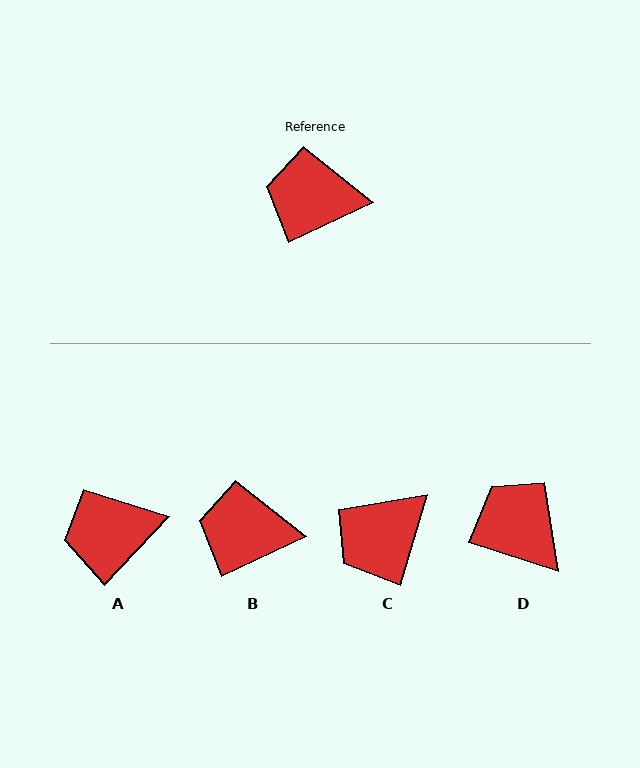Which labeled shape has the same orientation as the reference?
B.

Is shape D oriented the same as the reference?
No, it is off by about 43 degrees.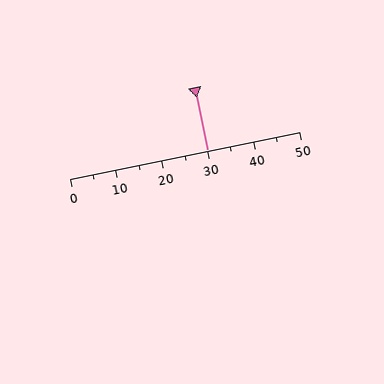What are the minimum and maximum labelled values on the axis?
The axis runs from 0 to 50.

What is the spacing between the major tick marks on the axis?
The major ticks are spaced 10 apart.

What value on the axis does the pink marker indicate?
The marker indicates approximately 30.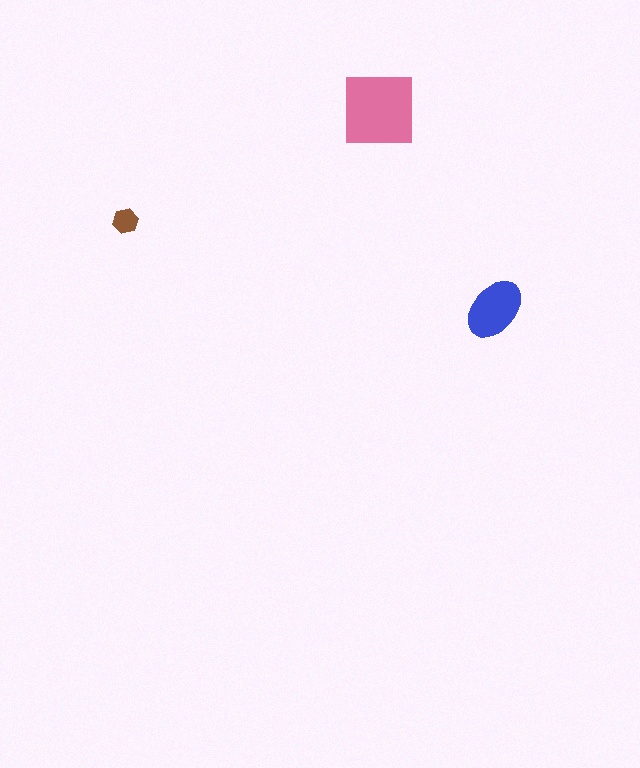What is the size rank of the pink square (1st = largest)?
1st.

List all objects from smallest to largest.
The brown hexagon, the blue ellipse, the pink square.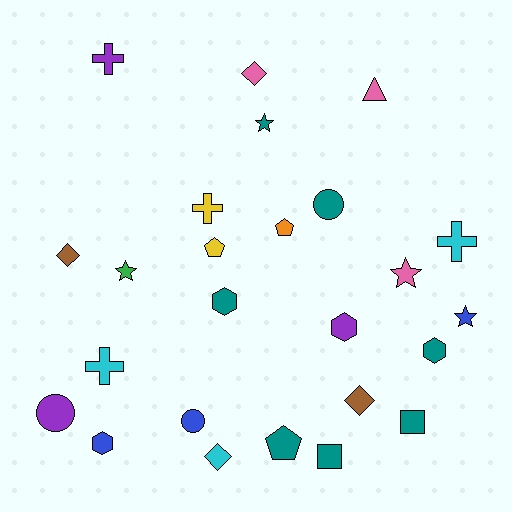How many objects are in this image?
There are 25 objects.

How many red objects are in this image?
There are no red objects.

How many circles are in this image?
There are 3 circles.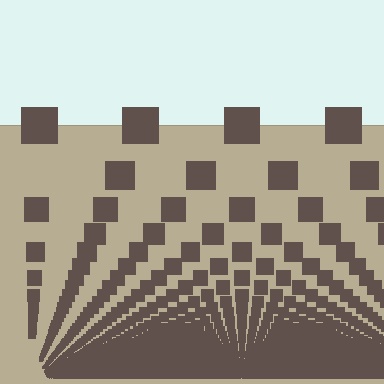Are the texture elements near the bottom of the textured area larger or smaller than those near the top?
Smaller. The gradient is inverted — elements near the bottom are smaller and denser.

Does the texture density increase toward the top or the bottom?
Density increases toward the bottom.